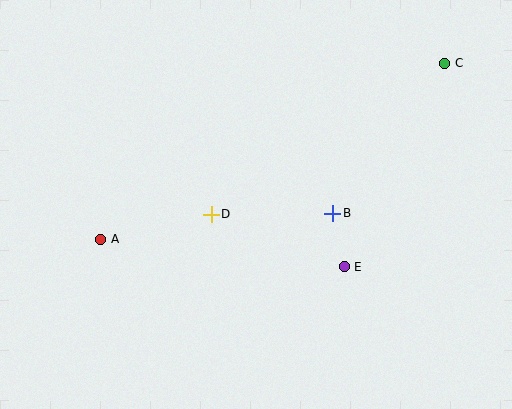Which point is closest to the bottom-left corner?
Point A is closest to the bottom-left corner.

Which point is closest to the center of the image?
Point D at (211, 214) is closest to the center.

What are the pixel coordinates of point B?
Point B is at (333, 213).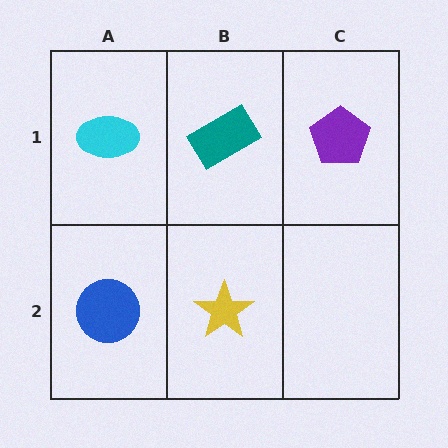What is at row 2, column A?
A blue circle.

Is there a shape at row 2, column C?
No, that cell is empty.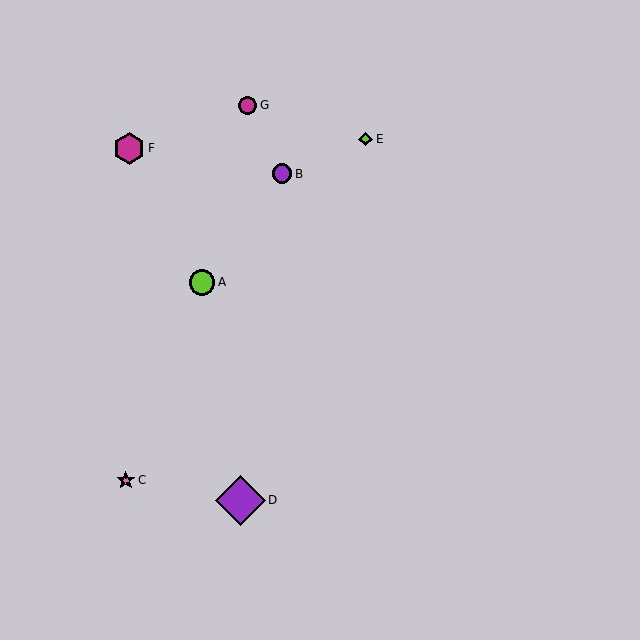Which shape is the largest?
The purple diamond (labeled D) is the largest.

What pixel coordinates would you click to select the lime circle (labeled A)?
Click at (202, 282) to select the lime circle A.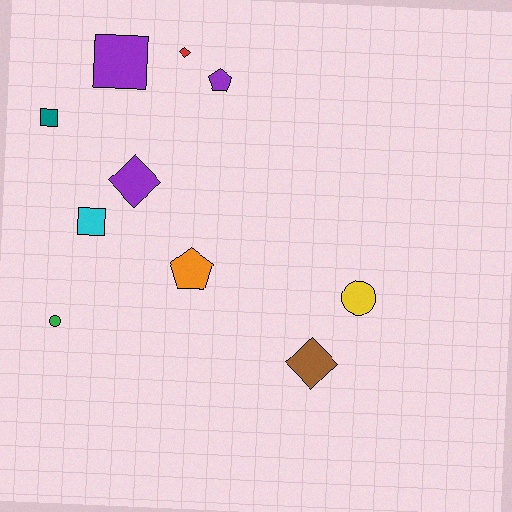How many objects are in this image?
There are 10 objects.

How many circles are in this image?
There are 2 circles.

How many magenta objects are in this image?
There are no magenta objects.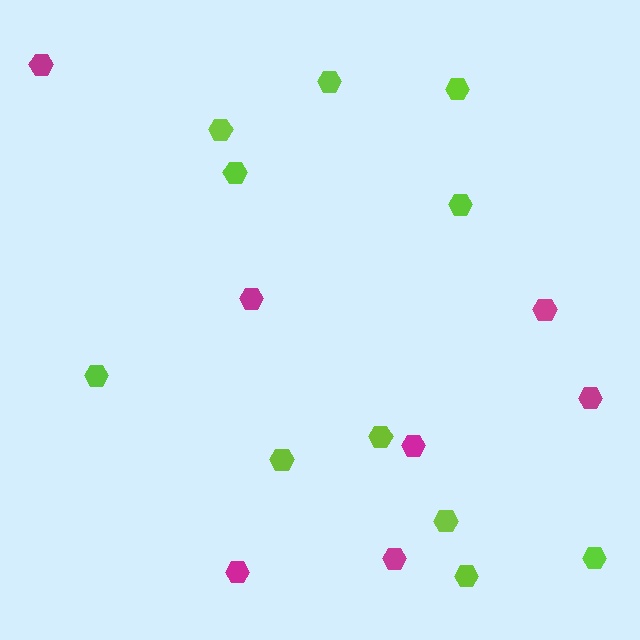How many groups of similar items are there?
There are 2 groups: one group of magenta hexagons (7) and one group of lime hexagons (11).